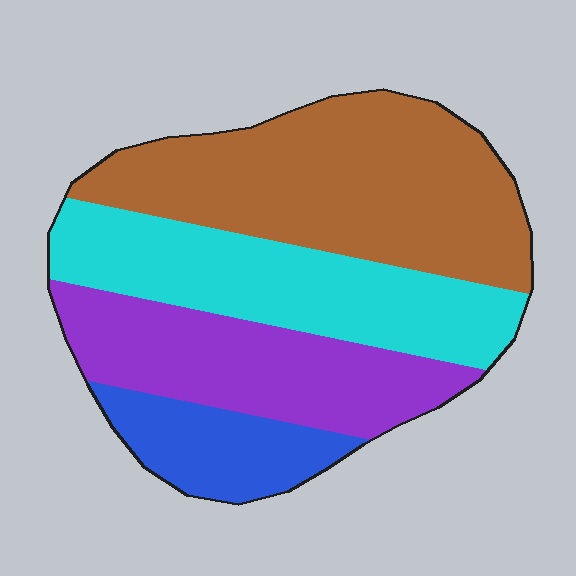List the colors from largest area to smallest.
From largest to smallest: brown, cyan, purple, blue.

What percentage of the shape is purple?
Purple takes up between a sixth and a third of the shape.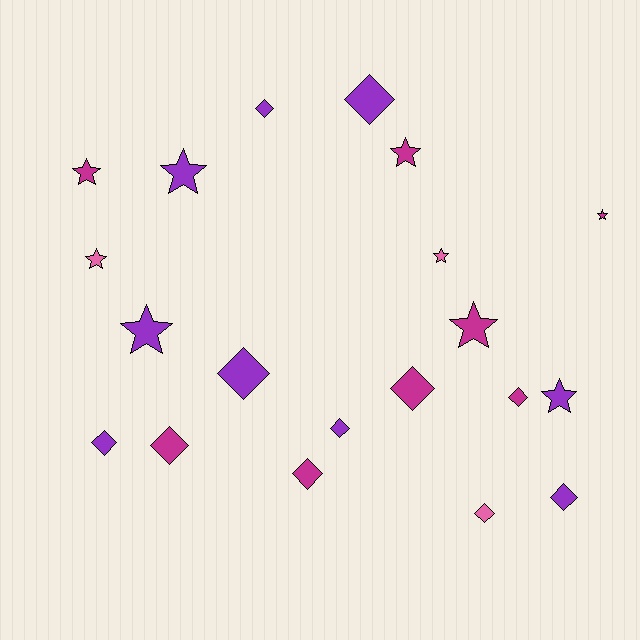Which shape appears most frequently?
Diamond, with 11 objects.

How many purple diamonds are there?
There are 6 purple diamonds.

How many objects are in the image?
There are 20 objects.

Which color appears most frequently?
Purple, with 9 objects.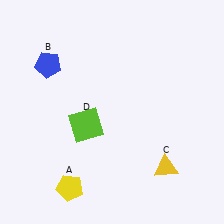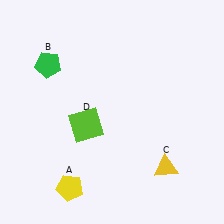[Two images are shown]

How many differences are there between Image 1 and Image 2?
There is 1 difference between the two images.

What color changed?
The pentagon (B) changed from blue in Image 1 to green in Image 2.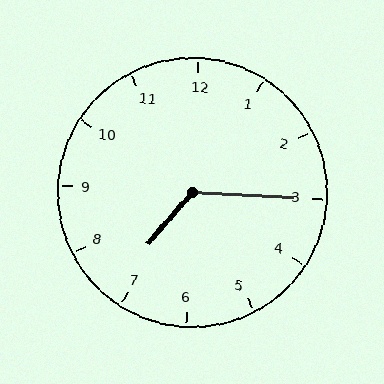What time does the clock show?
7:15.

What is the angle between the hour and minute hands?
Approximately 128 degrees.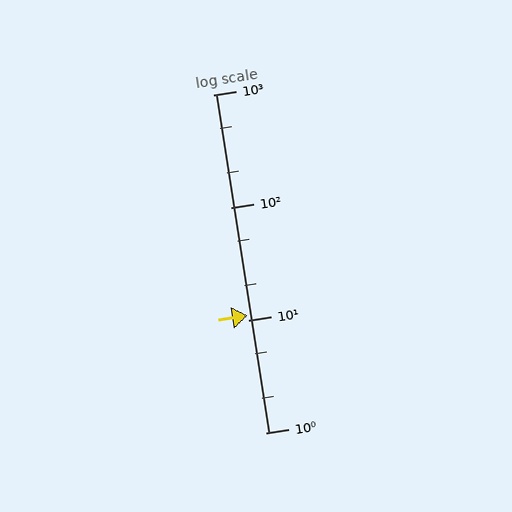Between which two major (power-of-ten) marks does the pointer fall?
The pointer is between 10 and 100.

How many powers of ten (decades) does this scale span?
The scale spans 3 decades, from 1 to 1000.